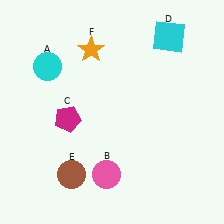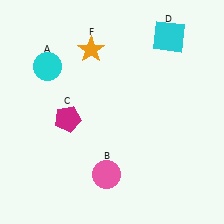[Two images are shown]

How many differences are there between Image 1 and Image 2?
There is 1 difference between the two images.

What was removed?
The brown circle (E) was removed in Image 2.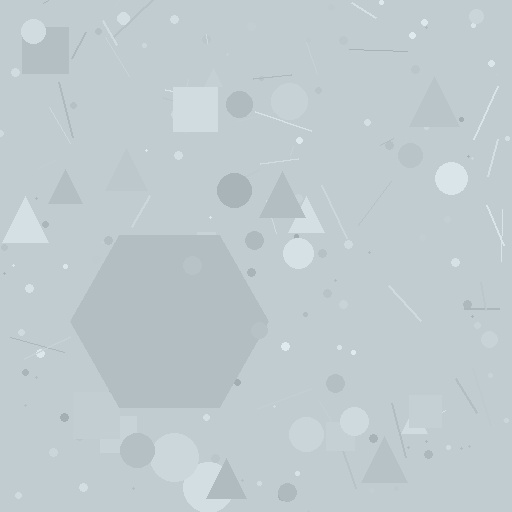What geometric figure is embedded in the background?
A hexagon is embedded in the background.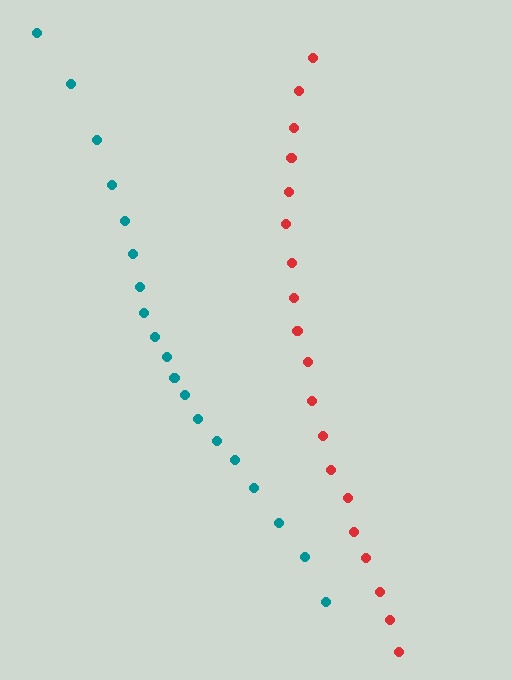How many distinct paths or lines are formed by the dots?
There are 2 distinct paths.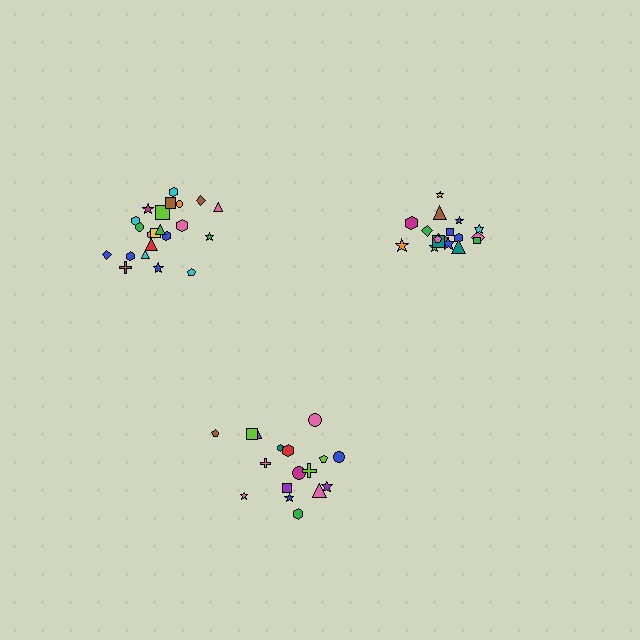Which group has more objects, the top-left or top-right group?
The top-left group.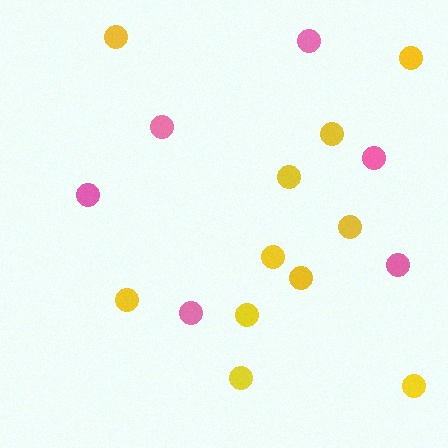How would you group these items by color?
There are 2 groups: one group of pink circles (6) and one group of yellow circles (11).